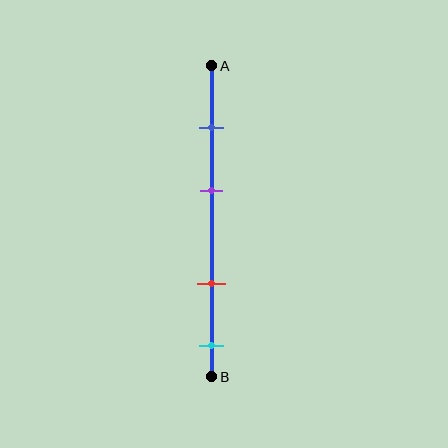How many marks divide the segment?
There are 4 marks dividing the segment.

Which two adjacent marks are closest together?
The blue and purple marks are the closest adjacent pair.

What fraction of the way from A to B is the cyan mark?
The cyan mark is approximately 90% (0.9) of the way from A to B.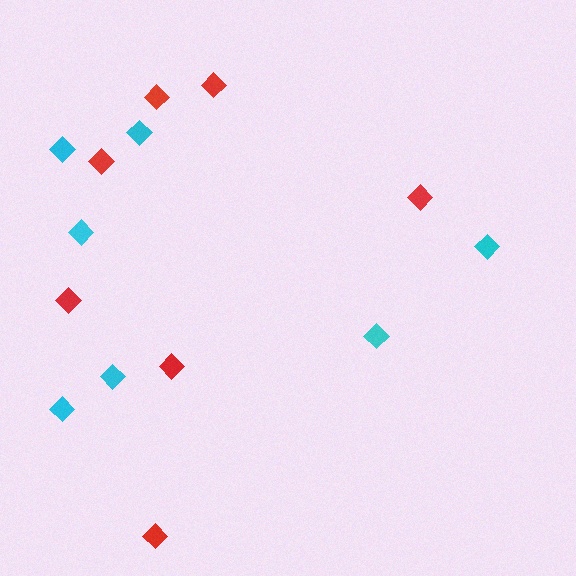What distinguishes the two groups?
There are 2 groups: one group of cyan diamonds (7) and one group of red diamonds (7).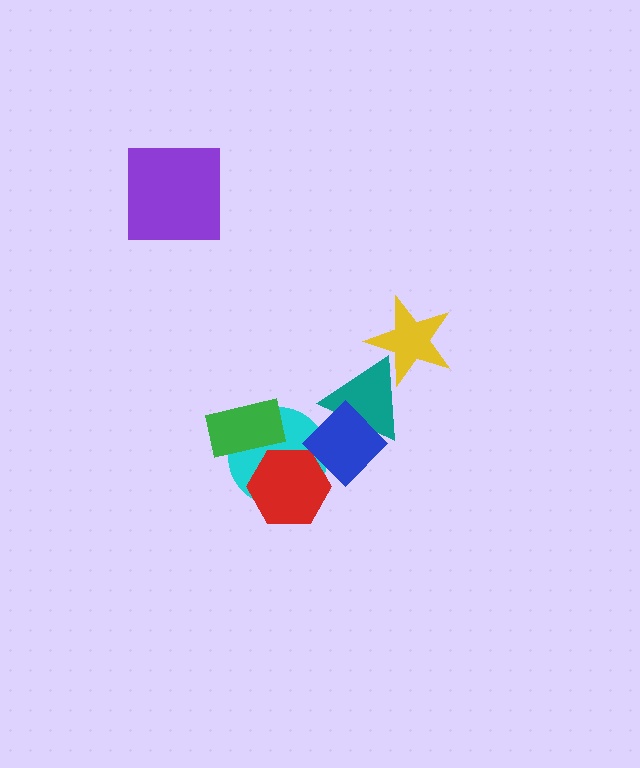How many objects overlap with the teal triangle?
2 objects overlap with the teal triangle.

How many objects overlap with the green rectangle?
1 object overlaps with the green rectangle.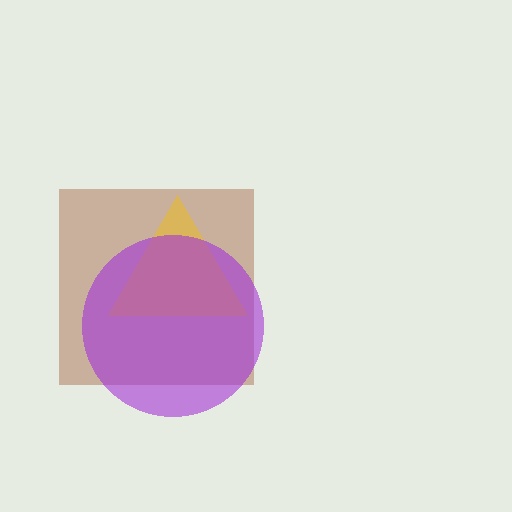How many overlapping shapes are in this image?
There are 3 overlapping shapes in the image.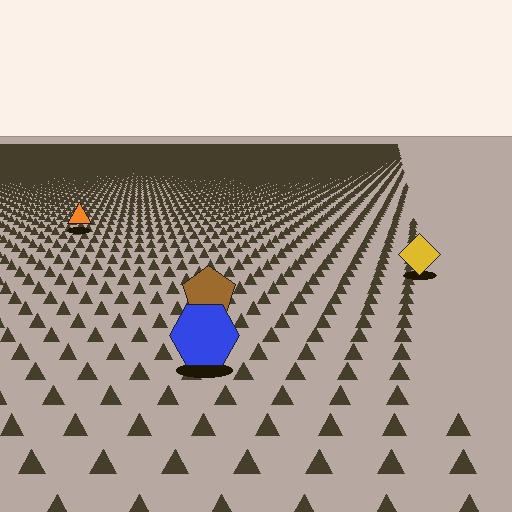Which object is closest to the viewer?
The blue hexagon is closest. The texture marks near it are larger and more spread out.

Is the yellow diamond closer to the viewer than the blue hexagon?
No. The blue hexagon is closer — you can tell from the texture gradient: the ground texture is coarser near it.